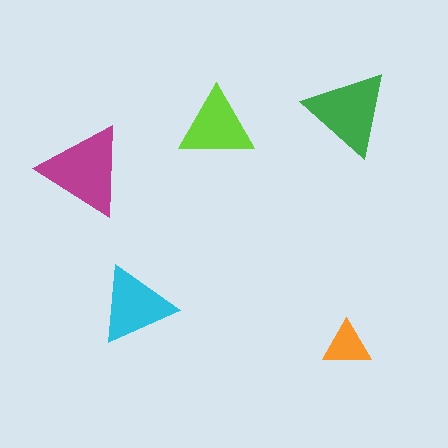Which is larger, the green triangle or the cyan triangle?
The green one.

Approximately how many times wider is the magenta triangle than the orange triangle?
About 2 times wider.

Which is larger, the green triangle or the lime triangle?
The green one.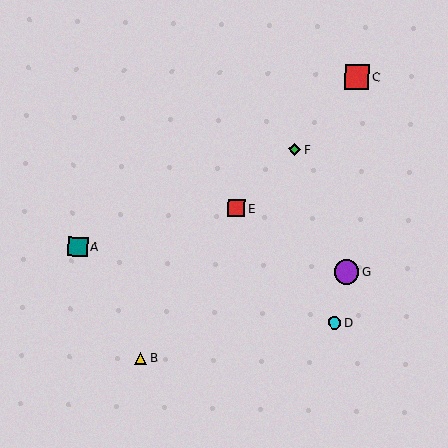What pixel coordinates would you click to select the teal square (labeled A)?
Click at (78, 246) to select the teal square A.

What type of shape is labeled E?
Shape E is a red square.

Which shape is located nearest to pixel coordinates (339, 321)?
The cyan circle (labeled D) at (334, 323) is nearest to that location.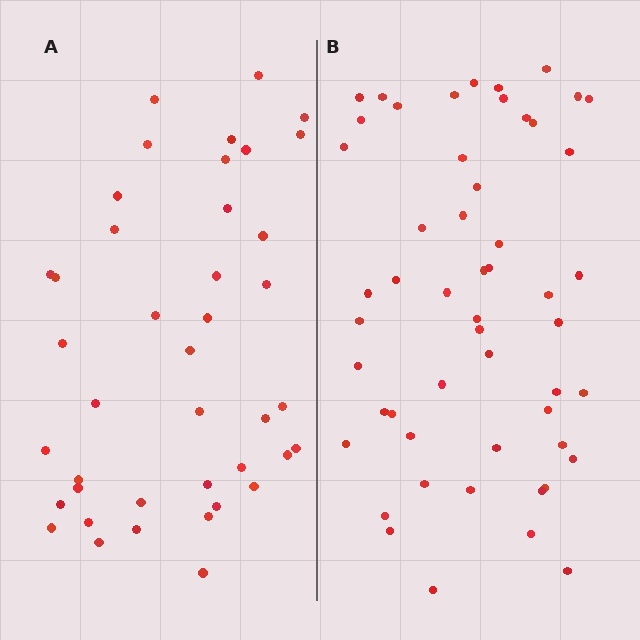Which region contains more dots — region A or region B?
Region B (the right region) has more dots.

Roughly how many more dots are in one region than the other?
Region B has roughly 12 or so more dots than region A.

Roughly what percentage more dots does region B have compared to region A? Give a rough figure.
About 30% more.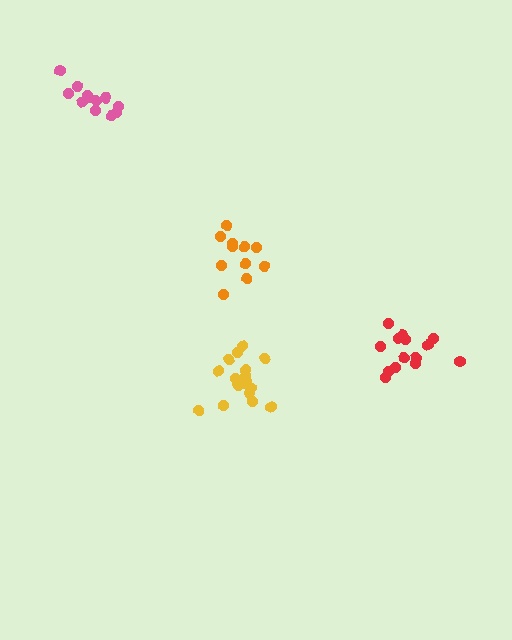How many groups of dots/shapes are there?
There are 4 groups.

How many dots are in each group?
Group 1: 17 dots, Group 2: 12 dots, Group 3: 11 dots, Group 4: 14 dots (54 total).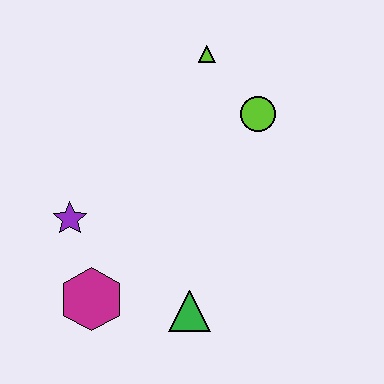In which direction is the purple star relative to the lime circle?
The purple star is to the left of the lime circle.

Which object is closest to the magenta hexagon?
The purple star is closest to the magenta hexagon.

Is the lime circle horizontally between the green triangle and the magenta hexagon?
No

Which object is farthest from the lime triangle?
The magenta hexagon is farthest from the lime triangle.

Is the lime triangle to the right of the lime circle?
No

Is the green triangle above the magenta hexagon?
No